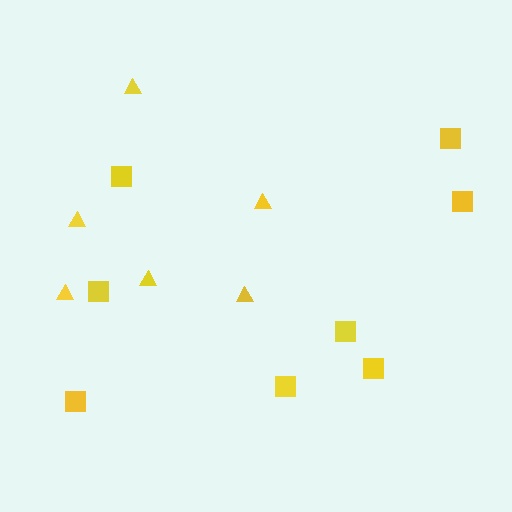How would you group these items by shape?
There are 2 groups: one group of squares (8) and one group of triangles (6).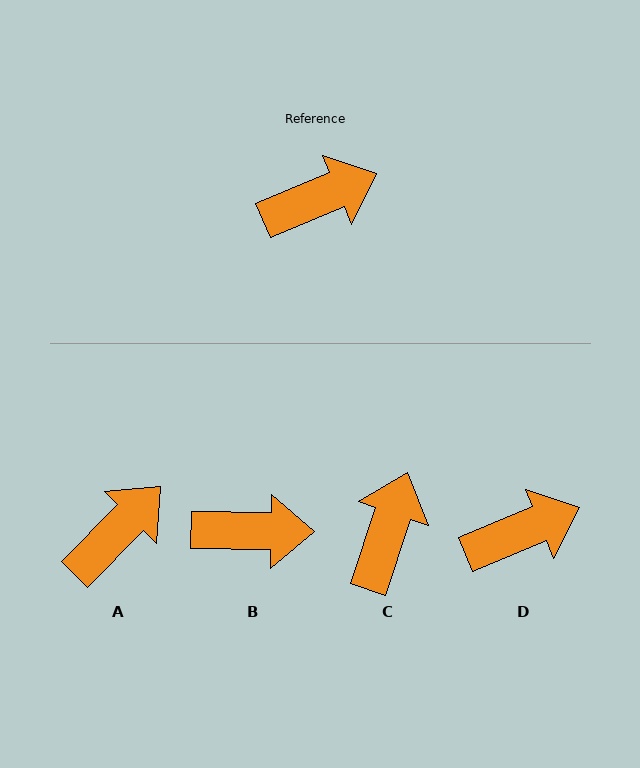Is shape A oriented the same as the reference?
No, it is off by about 23 degrees.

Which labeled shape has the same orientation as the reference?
D.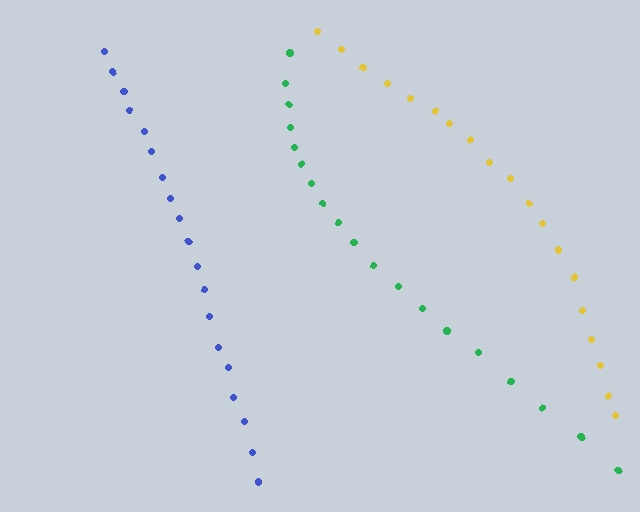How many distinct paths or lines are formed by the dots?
There are 3 distinct paths.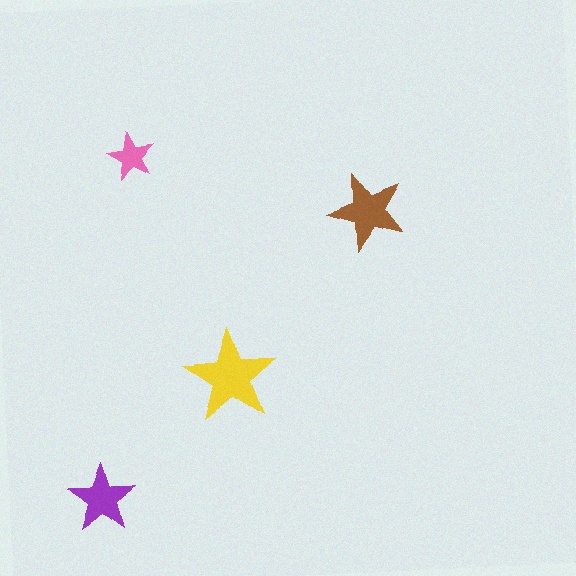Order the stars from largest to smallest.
the yellow one, the brown one, the purple one, the pink one.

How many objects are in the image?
There are 4 objects in the image.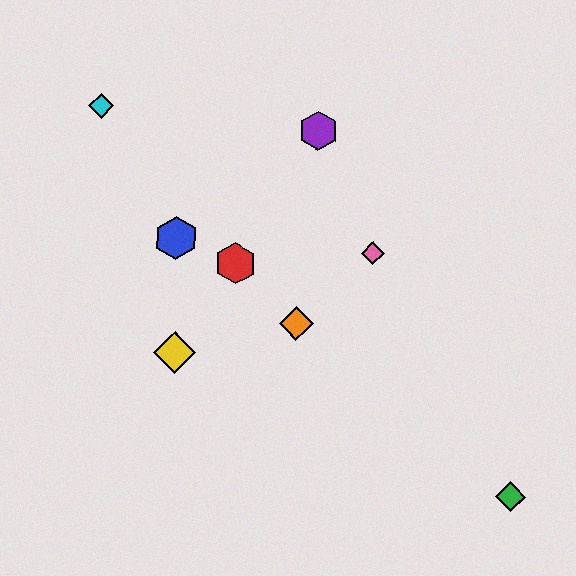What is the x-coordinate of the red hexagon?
The red hexagon is at x≈235.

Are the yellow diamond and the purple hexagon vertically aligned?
No, the yellow diamond is at x≈175 and the purple hexagon is at x≈318.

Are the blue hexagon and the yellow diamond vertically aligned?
Yes, both are at x≈176.